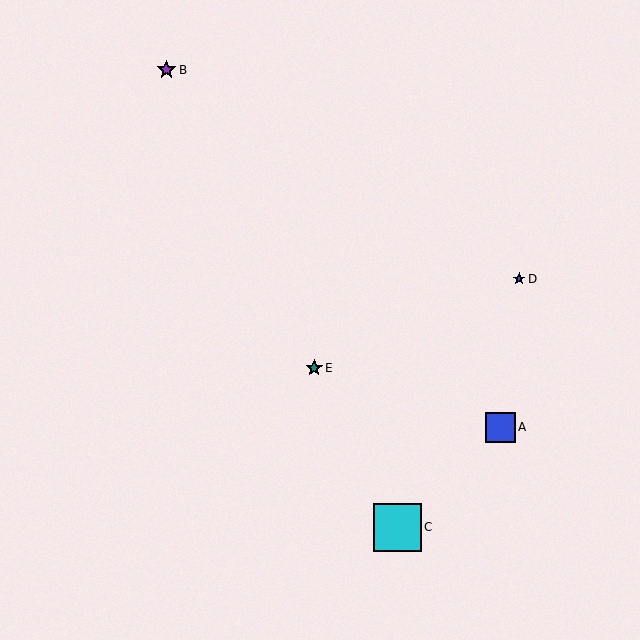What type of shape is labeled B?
Shape B is a purple star.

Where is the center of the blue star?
The center of the blue star is at (519, 279).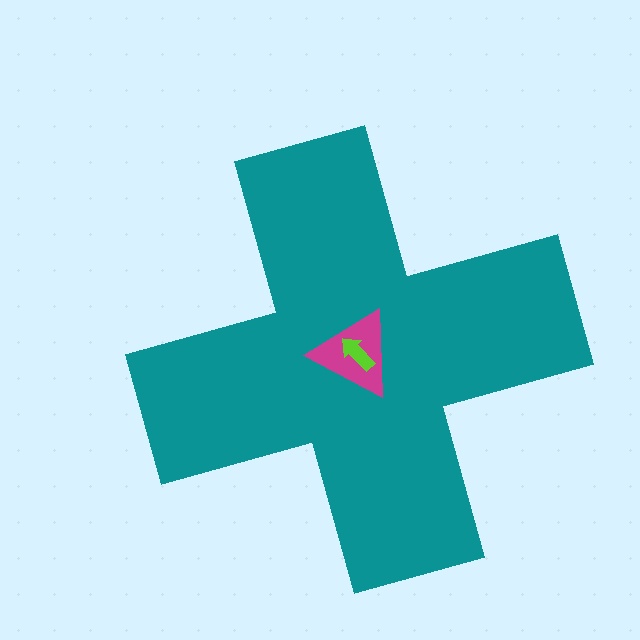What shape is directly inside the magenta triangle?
The lime arrow.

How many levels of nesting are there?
3.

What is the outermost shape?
The teal cross.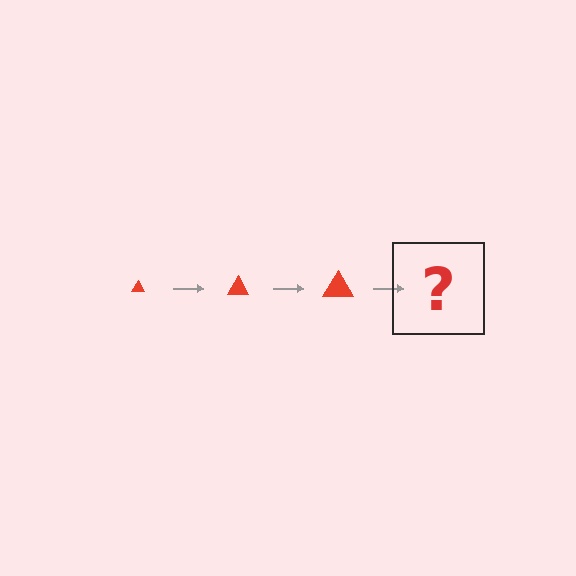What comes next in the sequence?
The next element should be a red triangle, larger than the previous one.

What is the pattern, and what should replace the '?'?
The pattern is that the triangle gets progressively larger each step. The '?' should be a red triangle, larger than the previous one.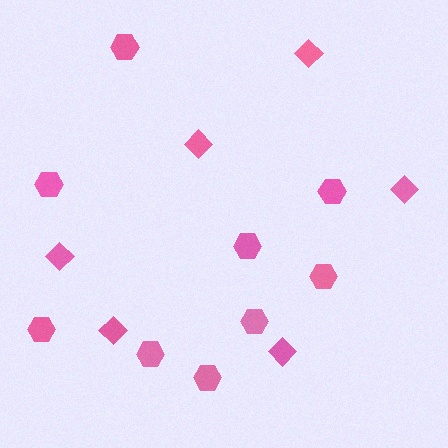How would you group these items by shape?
There are 2 groups: one group of diamonds (6) and one group of hexagons (9).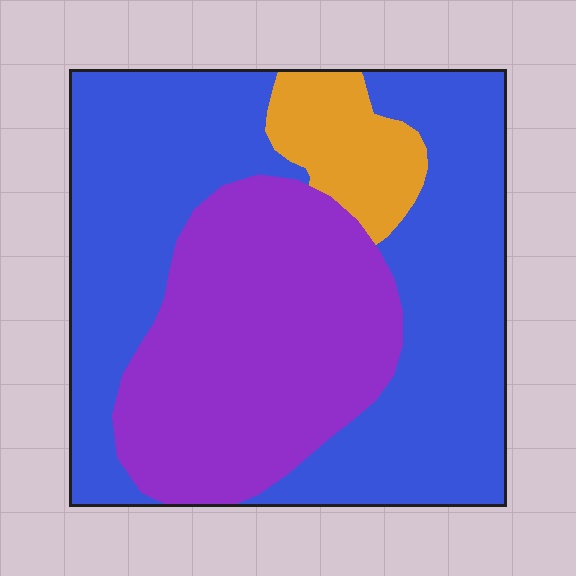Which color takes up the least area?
Orange, at roughly 10%.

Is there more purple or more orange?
Purple.